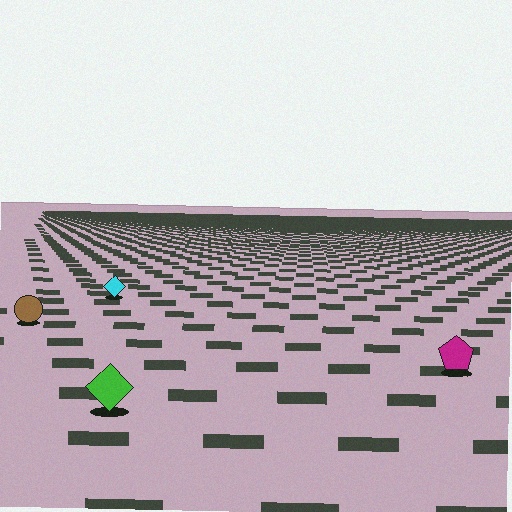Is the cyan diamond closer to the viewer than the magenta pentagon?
No. The magenta pentagon is closer — you can tell from the texture gradient: the ground texture is coarser near it.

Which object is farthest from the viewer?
The cyan diamond is farthest from the viewer. It appears smaller and the ground texture around it is denser.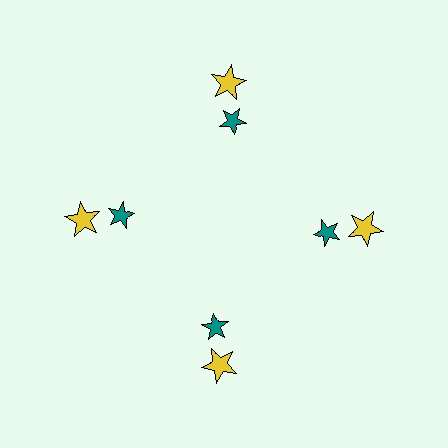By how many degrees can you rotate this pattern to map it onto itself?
The pattern maps onto itself every 90 degrees of rotation.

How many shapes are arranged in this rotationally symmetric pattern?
There are 8 shapes, arranged in 4 groups of 2.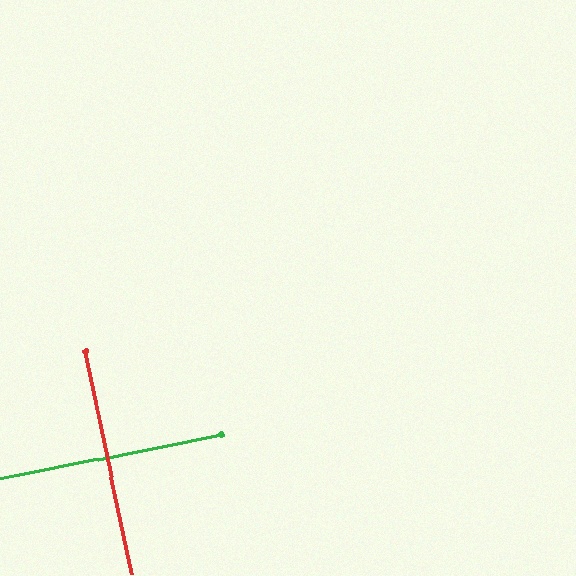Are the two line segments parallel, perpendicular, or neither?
Perpendicular — they meet at approximately 89°.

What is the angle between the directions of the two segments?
Approximately 89 degrees.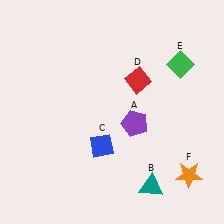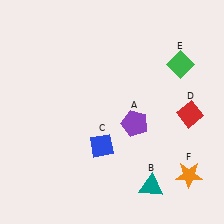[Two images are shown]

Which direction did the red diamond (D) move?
The red diamond (D) moved right.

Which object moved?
The red diamond (D) moved right.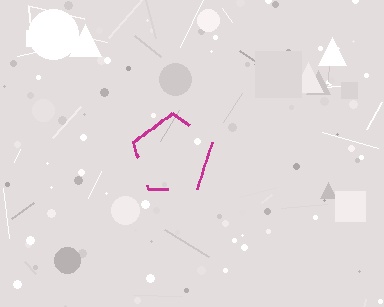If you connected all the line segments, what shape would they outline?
They would outline a pentagon.